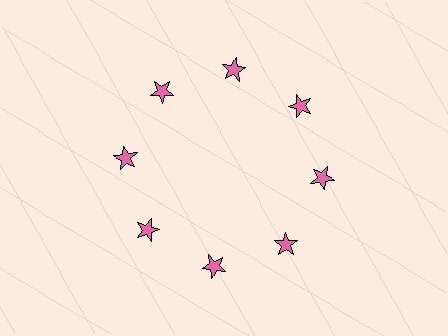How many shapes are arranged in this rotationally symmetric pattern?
There are 8 shapes, arranged in 8 groups of 1.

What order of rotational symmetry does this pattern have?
This pattern has 8-fold rotational symmetry.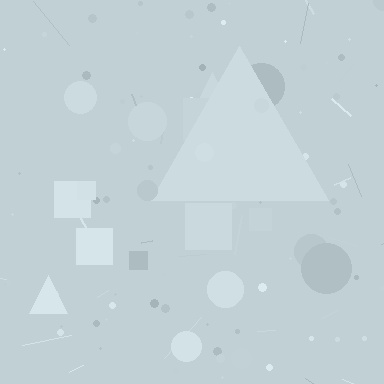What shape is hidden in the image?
A triangle is hidden in the image.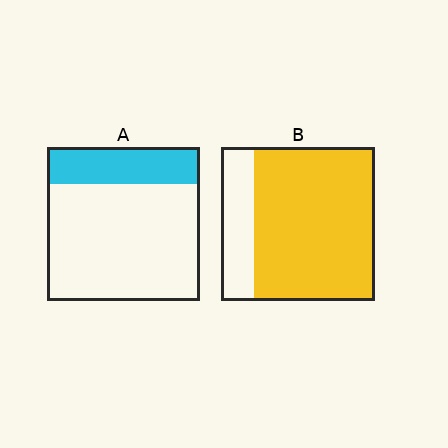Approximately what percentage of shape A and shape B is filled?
A is approximately 25% and B is approximately 80%.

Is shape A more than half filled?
No.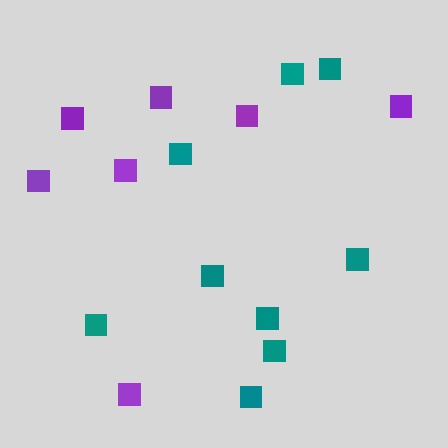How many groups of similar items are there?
There are 2 groups: one group of teal squares (9) and one group of purple squares (7).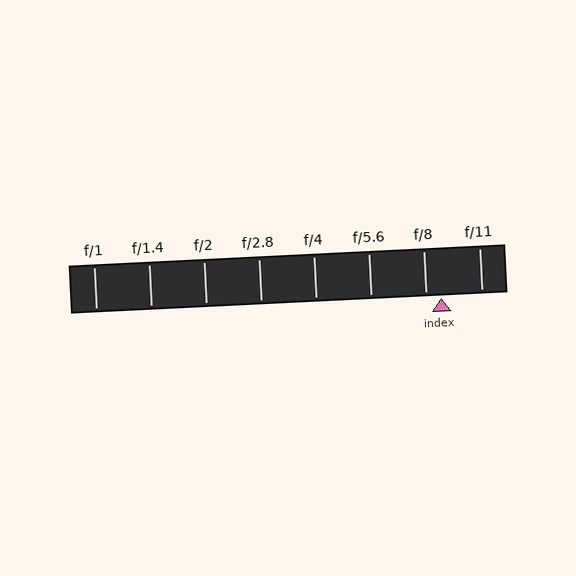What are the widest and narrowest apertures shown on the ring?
The widest aperture shown is f/1 and the narrowest is f/11.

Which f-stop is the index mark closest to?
The index mark is closest to f/8.